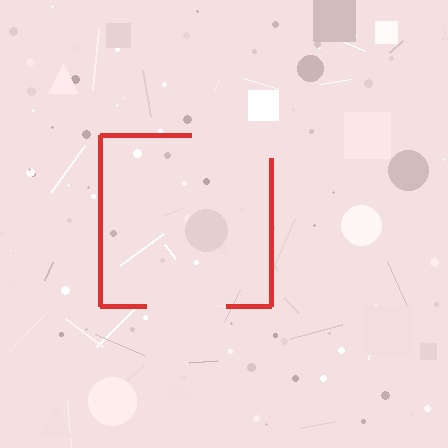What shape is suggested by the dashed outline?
The dashed outline suggests a square.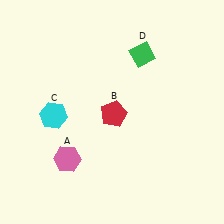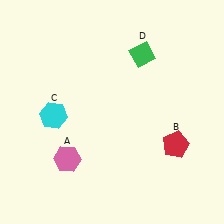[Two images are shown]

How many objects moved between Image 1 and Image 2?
1 object moved between the two images.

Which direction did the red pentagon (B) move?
The red pentagon (B) moved right.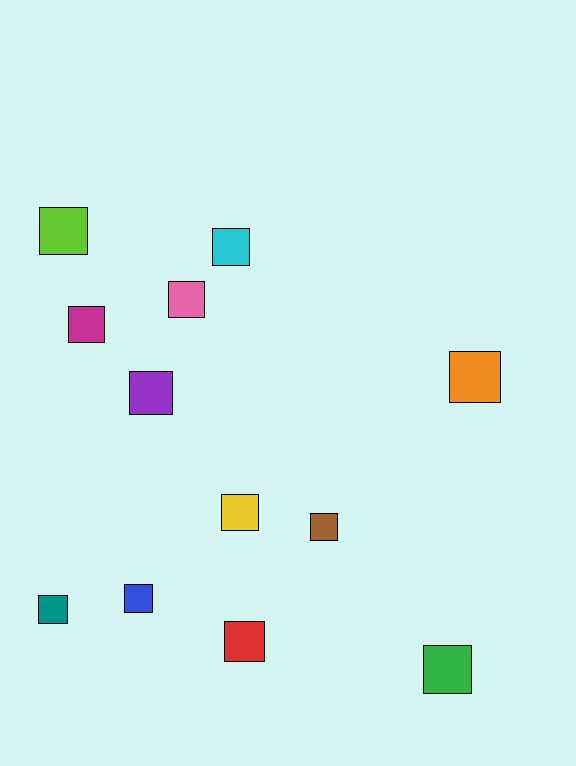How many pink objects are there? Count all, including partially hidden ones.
There is 1 pink object.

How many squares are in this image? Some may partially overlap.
There are 12 squares.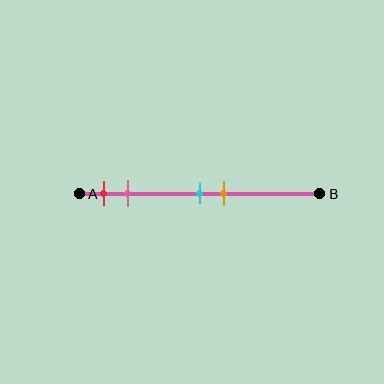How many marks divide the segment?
There are 4 marks dividing the segment.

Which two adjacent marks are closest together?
The cyan and orange marks are the closest adjacent pair.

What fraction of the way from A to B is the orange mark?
The orange mark is approximately 60% (0.6) of the way from A to B.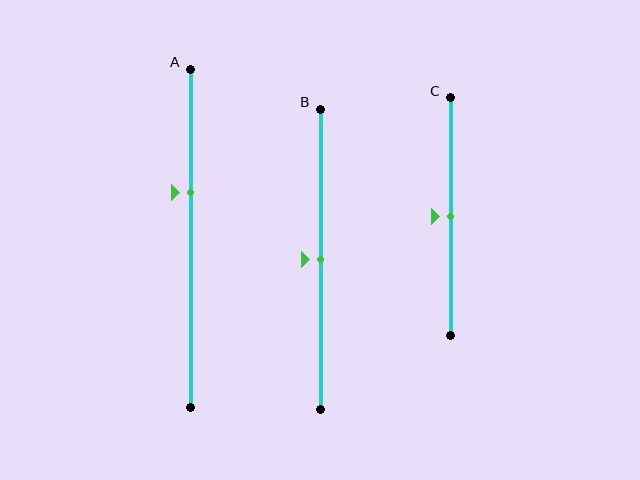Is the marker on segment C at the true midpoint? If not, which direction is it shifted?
Yes, the marker on segment C is at the true midpoint.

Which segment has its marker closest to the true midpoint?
Segment B has its marker closest to the true midpoint.